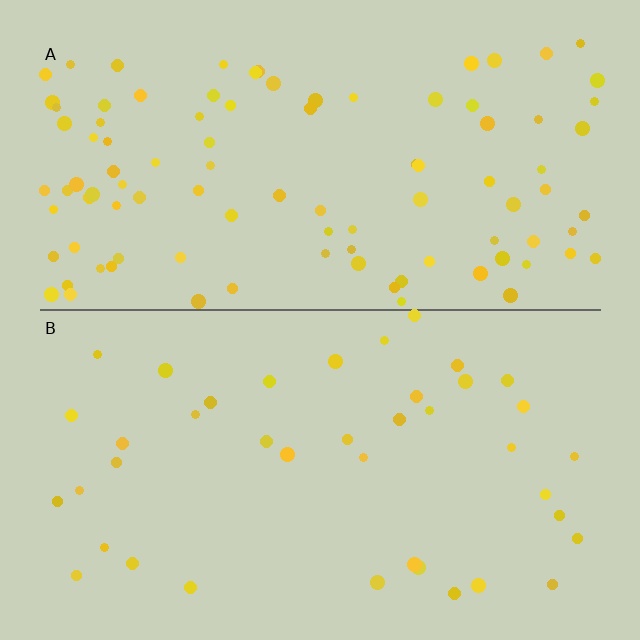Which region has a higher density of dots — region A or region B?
A (the top).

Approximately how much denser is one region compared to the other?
Approximately 2.4× — region A over region B.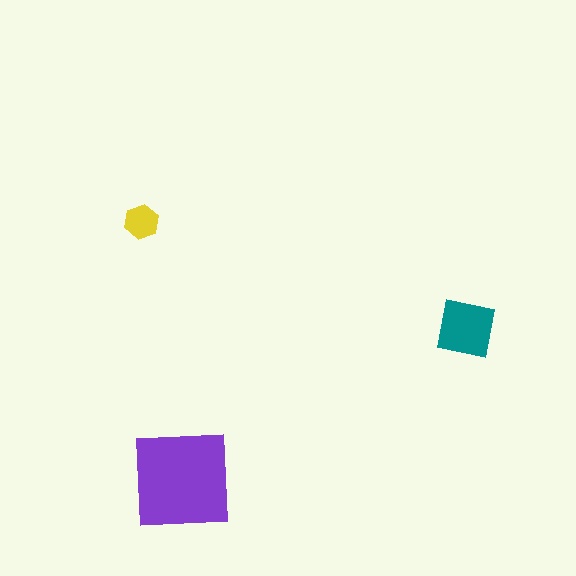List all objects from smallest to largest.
The yellow hexagon, the teal square, the purple square.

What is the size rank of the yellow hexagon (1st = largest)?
3rd.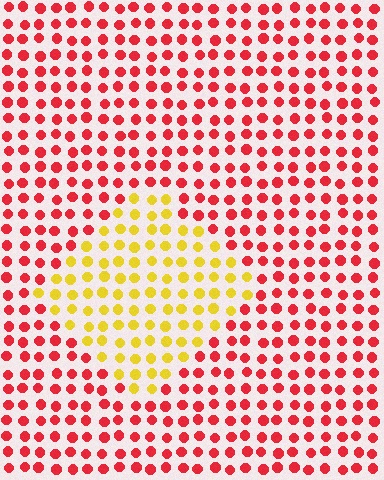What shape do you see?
I see a diamond.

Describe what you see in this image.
The image is filled with small red elements in a uniform arrangement. A diamond-shaped region is visible where the elements are tinted to a slightly different hue, forming a subtle color boundary.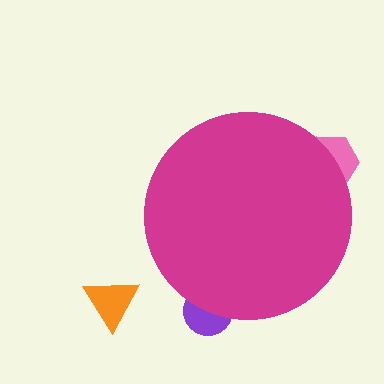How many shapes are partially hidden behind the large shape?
2 shapes are partially hidden.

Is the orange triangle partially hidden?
No, the orange triangle is fully visible.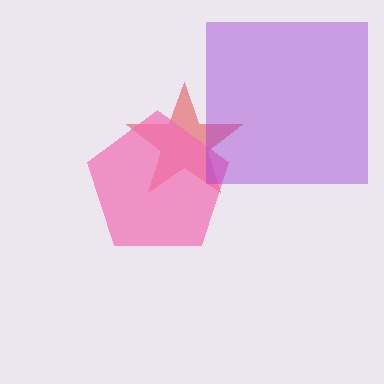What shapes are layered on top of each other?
The layered shapes are: a red star, a pink pentagon, a purple square.